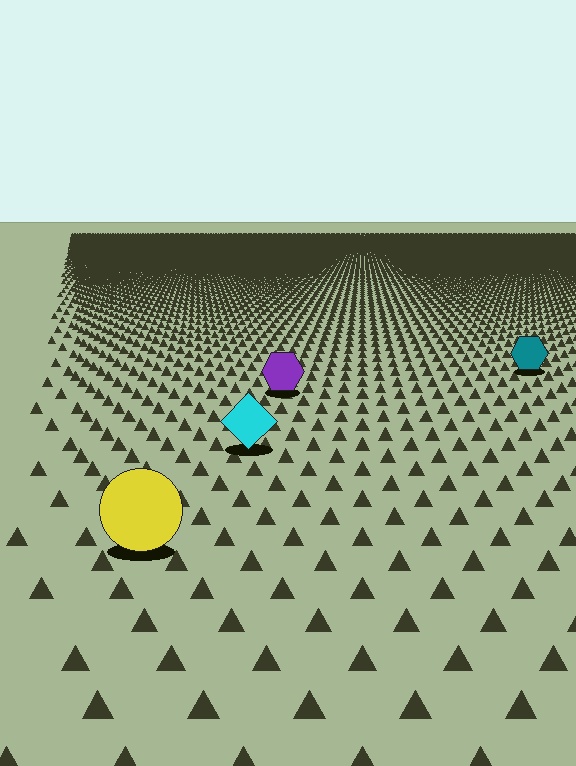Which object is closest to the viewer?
The yellow circle is closest. The texture marks near it are larger and more spread out.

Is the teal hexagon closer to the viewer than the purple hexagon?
No. The purple hexagon is closer — you can tell from the texture gradient: the ground texture is coarser near it.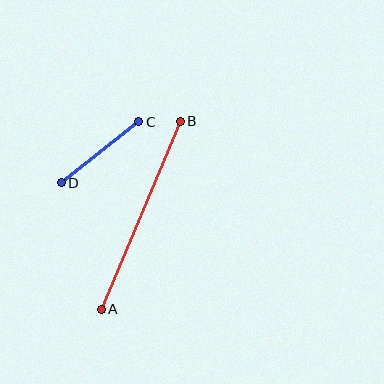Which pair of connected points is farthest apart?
Points A and B are farthest apart.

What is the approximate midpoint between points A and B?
The midpoint is at approximately (141, 215) pixels.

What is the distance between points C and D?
The distance is approximately 99 pixels.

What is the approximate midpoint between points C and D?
The midpoint is at approximately (100, 152) pixels.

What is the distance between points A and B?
The distance is approximately 204 pixels.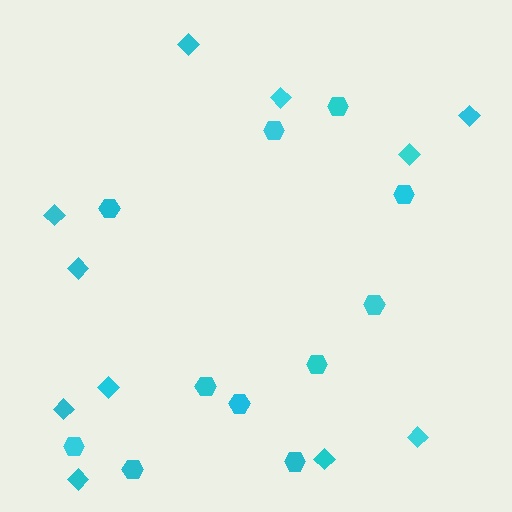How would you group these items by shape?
There are 2 groups: one group of diamonds (11) and one group of hexagons (11).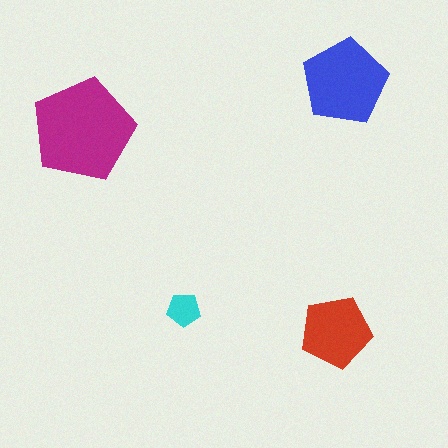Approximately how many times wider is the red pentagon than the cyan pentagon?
About 2 times wider.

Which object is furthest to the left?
The magenta pentagon is leftmost.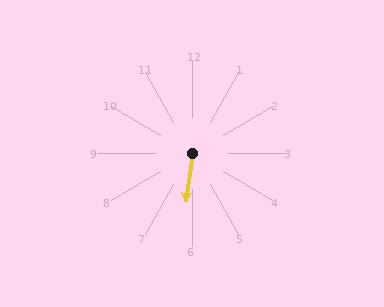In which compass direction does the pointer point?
South.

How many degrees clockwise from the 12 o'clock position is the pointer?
Approximately 188 degrees.